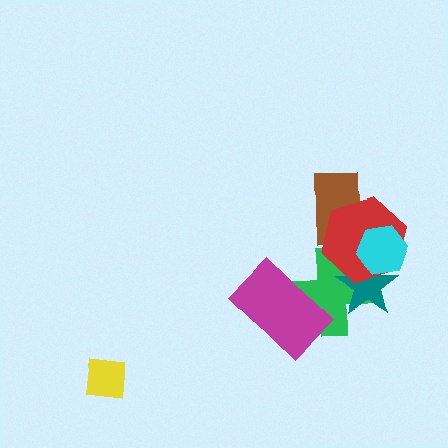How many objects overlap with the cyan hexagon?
2 objects overlap with the cyan hexagon.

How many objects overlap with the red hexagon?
4 objects overlap with the red hexagon.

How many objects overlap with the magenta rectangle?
1 object overlaps with the magenta rectangle.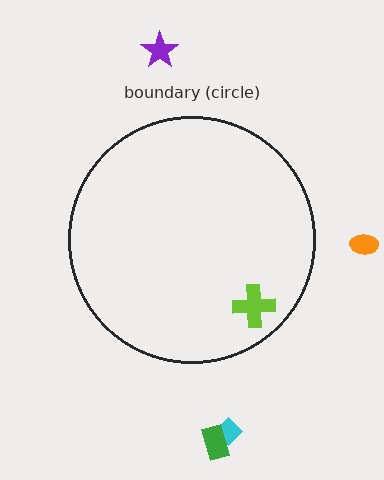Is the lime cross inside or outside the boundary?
Inside.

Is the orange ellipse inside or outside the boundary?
Outside.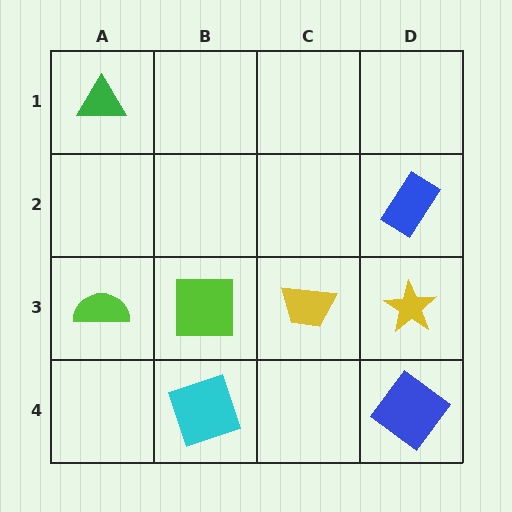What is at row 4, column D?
A blue diamond.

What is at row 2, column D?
A blue rectangle.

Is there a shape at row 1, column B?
No, that cell is empty.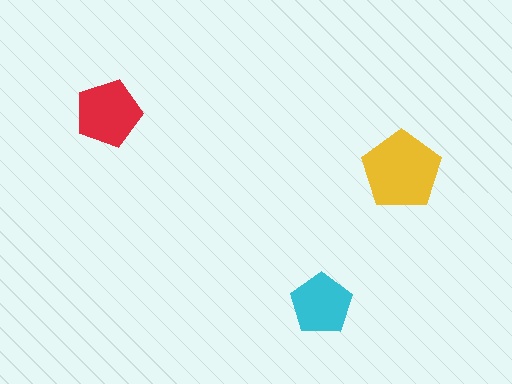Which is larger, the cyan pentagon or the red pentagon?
The red one.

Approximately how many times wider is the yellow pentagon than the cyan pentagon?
About 1.5 times wider.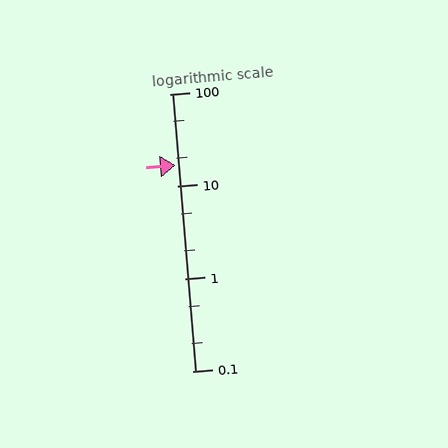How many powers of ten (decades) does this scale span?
The scale spans 3 decades, from 0.1 to 100.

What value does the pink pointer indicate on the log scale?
The pointer indicates approximately 17.